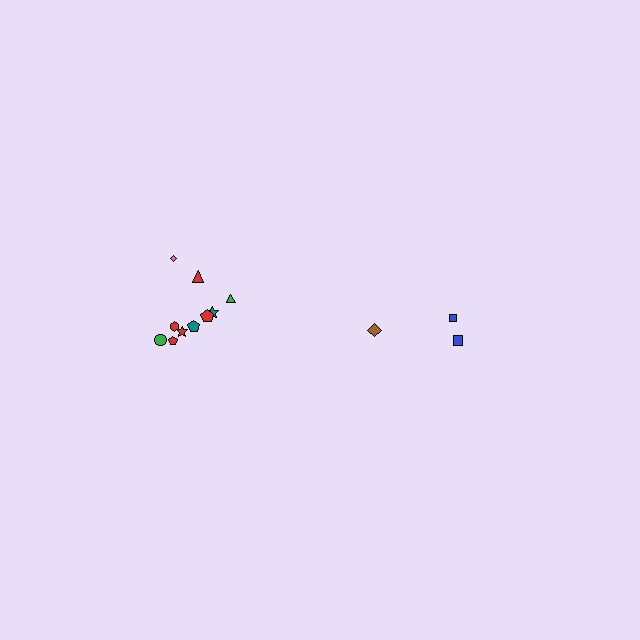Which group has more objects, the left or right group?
The left group.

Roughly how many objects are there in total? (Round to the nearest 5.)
Roughly 15 objects in total.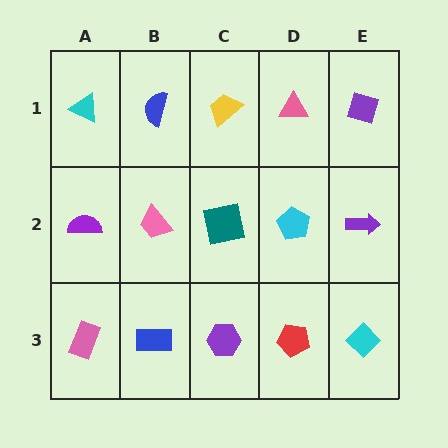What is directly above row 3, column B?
A pink trapezoid.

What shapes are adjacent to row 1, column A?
A purple semicircle (row 2, column A), a blue semicircle (row 1, column B).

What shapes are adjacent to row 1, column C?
A teal square (row 2, column C), a blue semicircle (row 1, column B), a pink triangle (row 1, column D).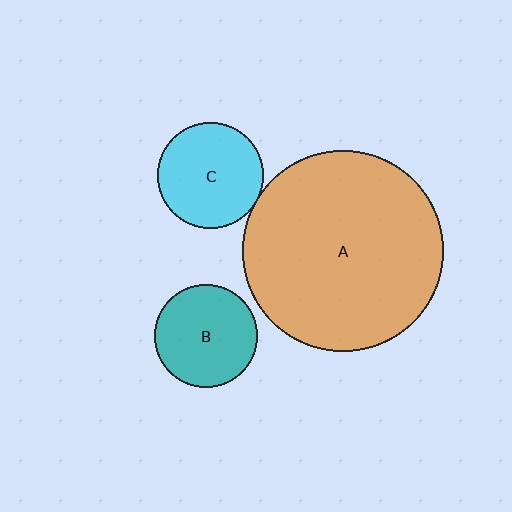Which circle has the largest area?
Circle A (orange).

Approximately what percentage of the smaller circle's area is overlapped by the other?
Approximately 5%.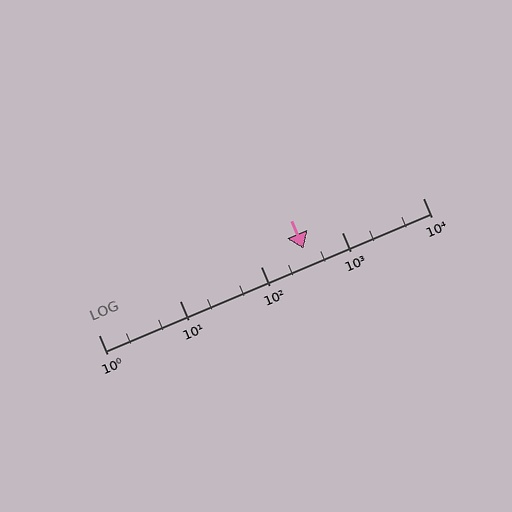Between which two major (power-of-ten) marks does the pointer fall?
The pointer is between 100 and 1000.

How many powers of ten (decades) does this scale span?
The scale spans 4 decades, from 1 to 10000.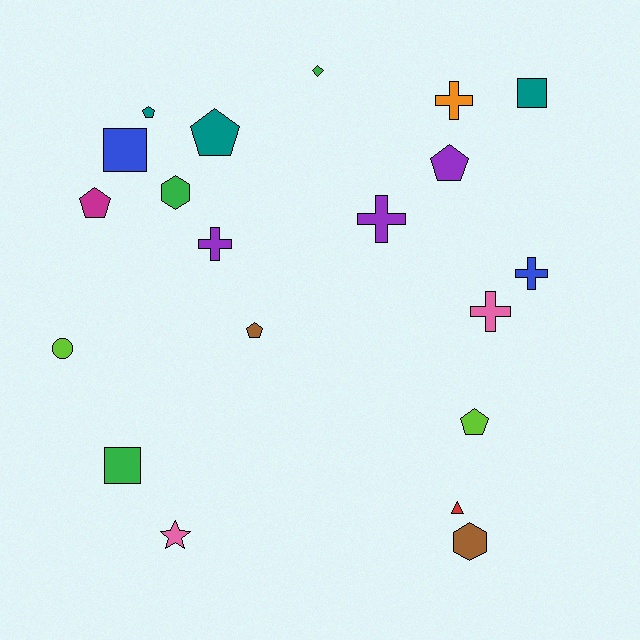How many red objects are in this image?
There is 1 red object.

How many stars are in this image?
There is 1 star.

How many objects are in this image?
There are 20 objects.